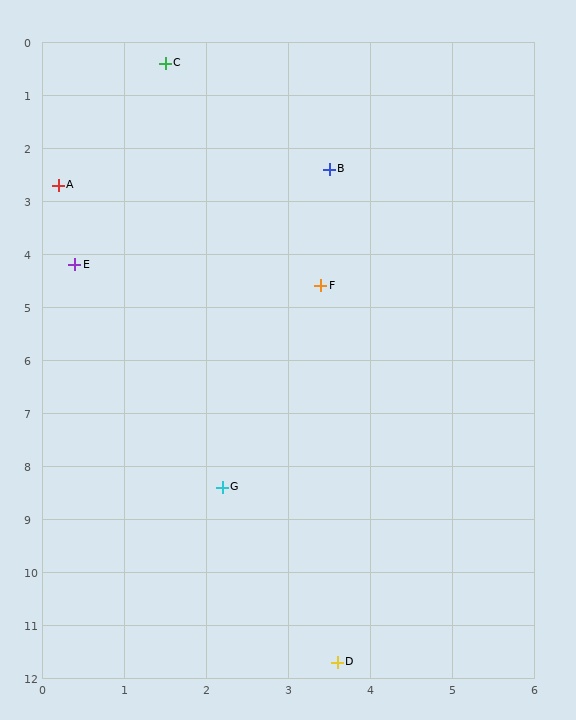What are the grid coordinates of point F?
Point F is at approximately (3.4, 4.6).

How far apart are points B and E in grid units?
Points B and E are about 3.6 grid units apart.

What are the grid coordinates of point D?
Point D is at approximately (3.6, 11.7).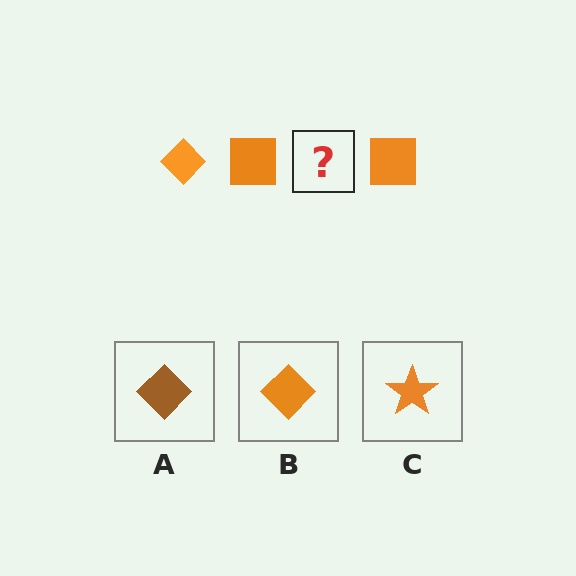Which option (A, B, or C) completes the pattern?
B.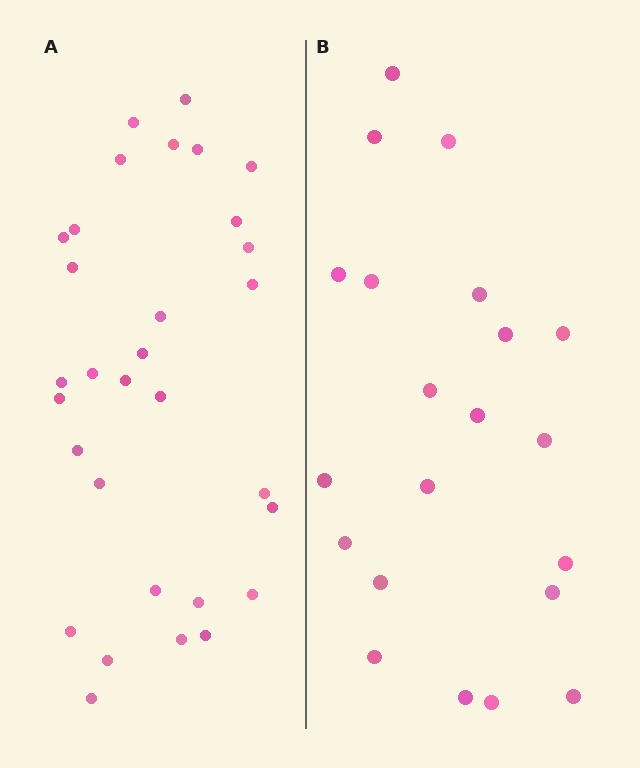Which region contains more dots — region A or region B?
Region A (the left region) has more dots.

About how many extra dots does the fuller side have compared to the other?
Region A has roughly 10 or so more dots than region B.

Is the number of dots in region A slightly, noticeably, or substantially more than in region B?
Region A has substantially more. The ratio is roughly 1.5 to 1.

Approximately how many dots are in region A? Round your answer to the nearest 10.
About 30 dots. (The exact count is 31, which rounds to 30.)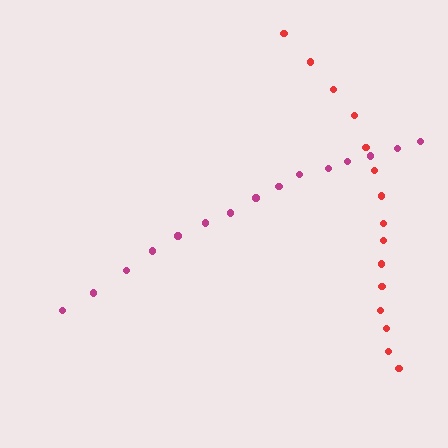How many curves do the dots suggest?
There are 2 distinct paths.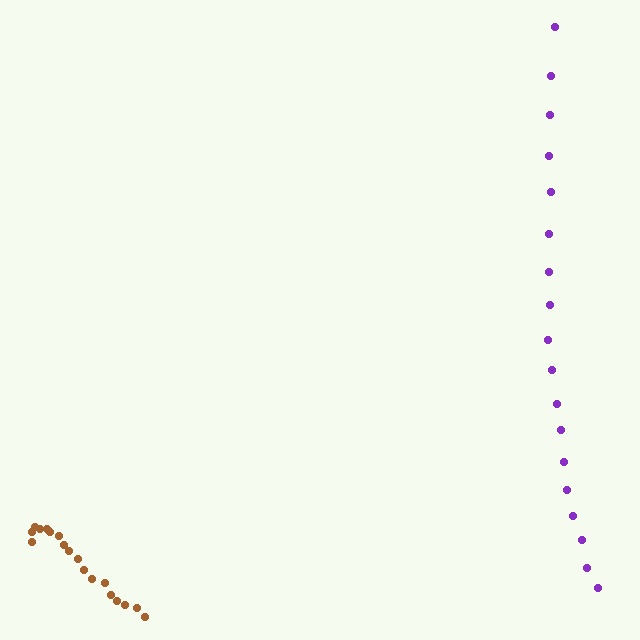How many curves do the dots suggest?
There are 2 distinct paths.